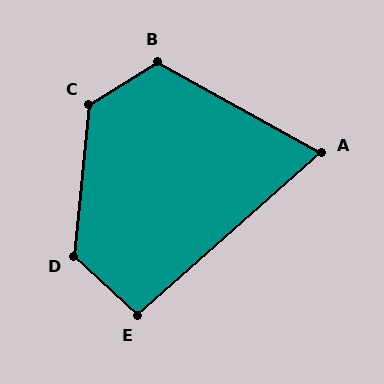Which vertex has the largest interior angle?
C, at approximately 128 degrees.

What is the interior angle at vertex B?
Approximately 119 degrees (obtuse).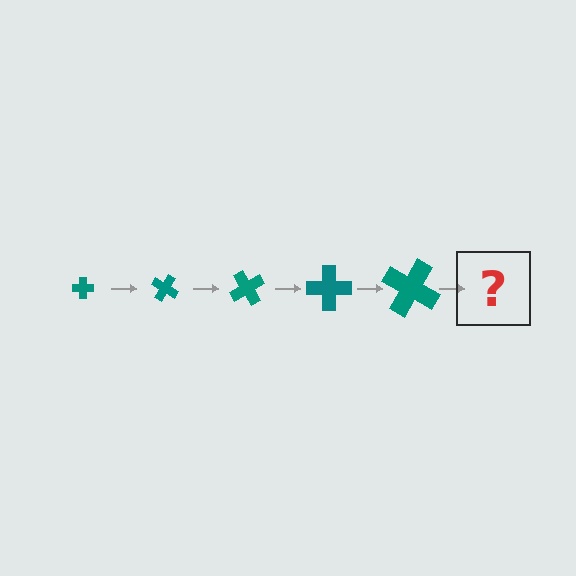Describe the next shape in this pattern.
It should be a cross, larger than the previous one and rotated 150 degrees from the start.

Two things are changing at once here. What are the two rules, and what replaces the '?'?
The two rules are that the cross grows larger each step and it rotates 30 degrees each step. The '?' should be a cross, larger than the previous one and rotated 150 degrees from the start.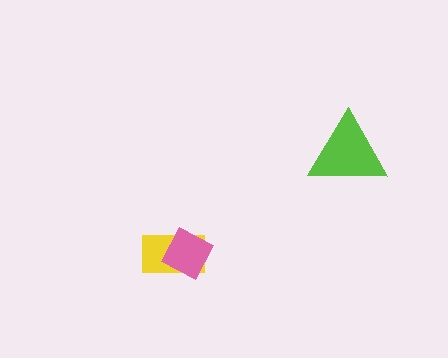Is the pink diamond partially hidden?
No, no other shape covers it.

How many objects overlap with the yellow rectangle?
1 object overlaps with the yellow rectangle.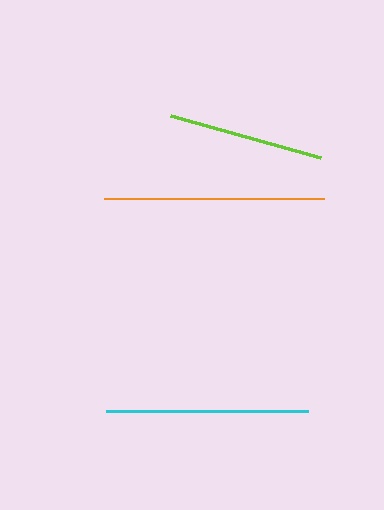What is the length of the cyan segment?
The cyan segment is approximately 203 pixels long.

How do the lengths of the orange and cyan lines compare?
The orange and cyan lines are approximately the same length.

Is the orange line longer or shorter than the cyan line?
The orange line is longer than the cyan line.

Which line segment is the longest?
The orange line is the longest at approximately 221 pixels.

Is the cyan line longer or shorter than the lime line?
The cyan line is longer than the lime line.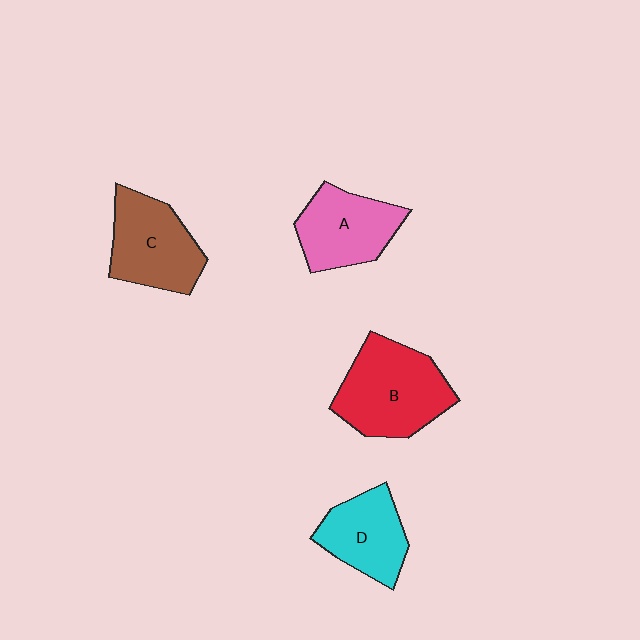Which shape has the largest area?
Shape B (red).